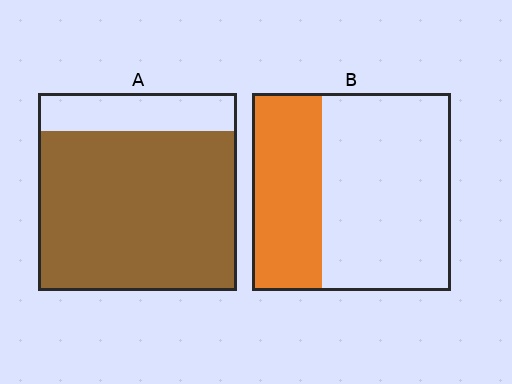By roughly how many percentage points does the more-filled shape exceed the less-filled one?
By roughly 45 percentage points (A over B).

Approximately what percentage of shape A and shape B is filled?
A is approximately 80% and B is approximately 35%.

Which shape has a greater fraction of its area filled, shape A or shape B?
Shape A.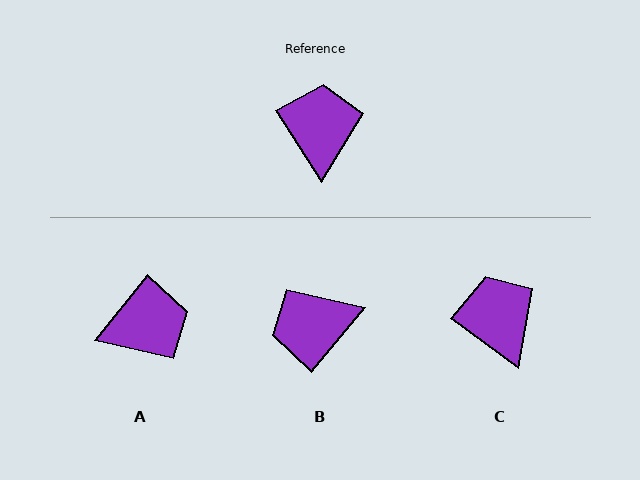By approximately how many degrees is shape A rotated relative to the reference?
Approximately 72 degrees clockwise.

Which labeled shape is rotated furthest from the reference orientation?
B, about 108 degrees away.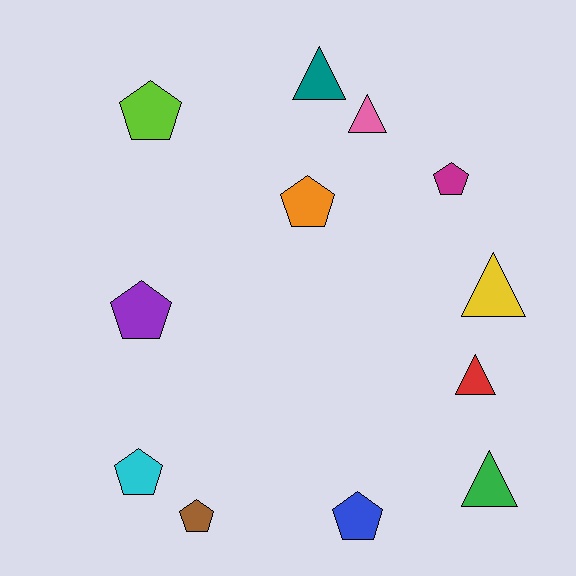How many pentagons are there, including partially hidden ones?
There are 7 pentagons.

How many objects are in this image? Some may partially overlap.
There are 12 objects.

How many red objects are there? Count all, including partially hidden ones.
There is 1 red object.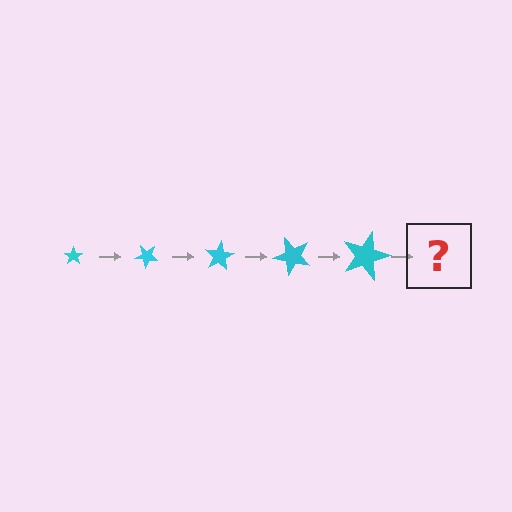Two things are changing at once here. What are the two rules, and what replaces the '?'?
The two rules are that the star grows larger each step and it rotates 40 degrees each step. The '?' should be a star, larger than the previous one and rotated 200 degrees from the start.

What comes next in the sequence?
The next element should be a star, larger than the previous one and rotated 200 degrees from the start.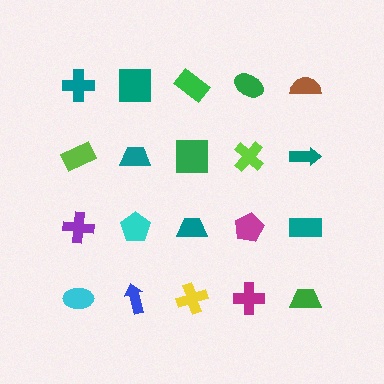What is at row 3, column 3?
A teal trapezoid.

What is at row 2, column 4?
A lime cross.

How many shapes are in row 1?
5 shapes.